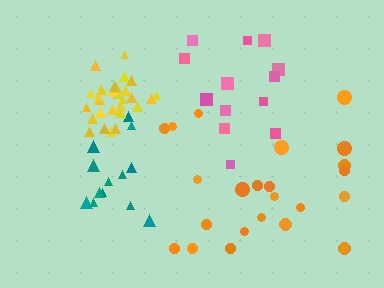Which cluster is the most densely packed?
Yellow.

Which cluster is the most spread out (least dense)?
Orange.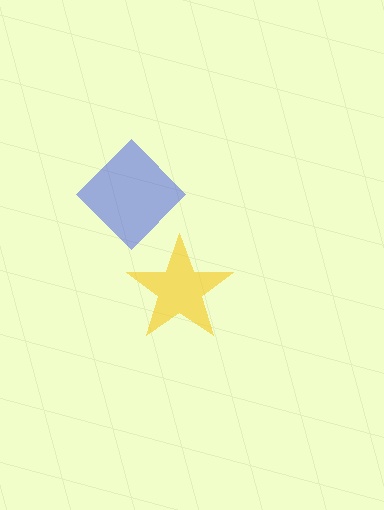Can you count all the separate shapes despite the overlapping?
Yes, there are 2 separate shapes.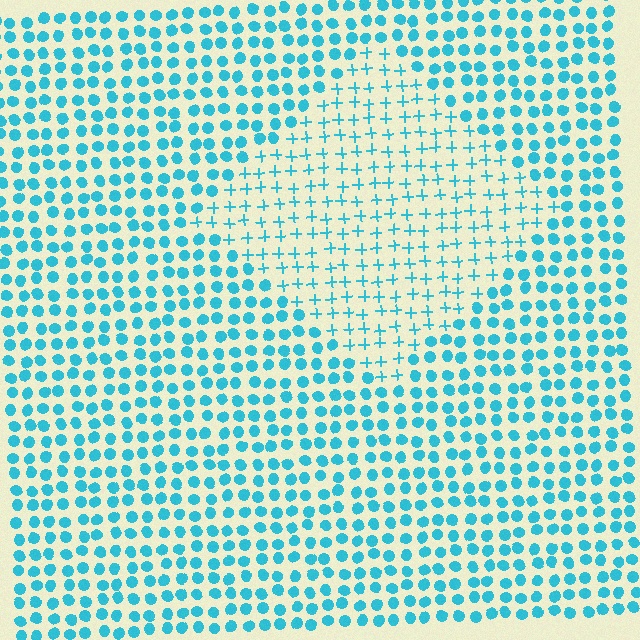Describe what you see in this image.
The image is filled with small cyan elements arranged in a uniform grid. A diamond-shaped region contains plus signs, while the surrounding area contains circles. The boundary is defined purely by the change in element shape.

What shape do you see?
I see a diamond.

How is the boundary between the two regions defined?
The boundary is defined by a change in element shape: plus signs inside vs. circles outside. All elements share the same color and spacing.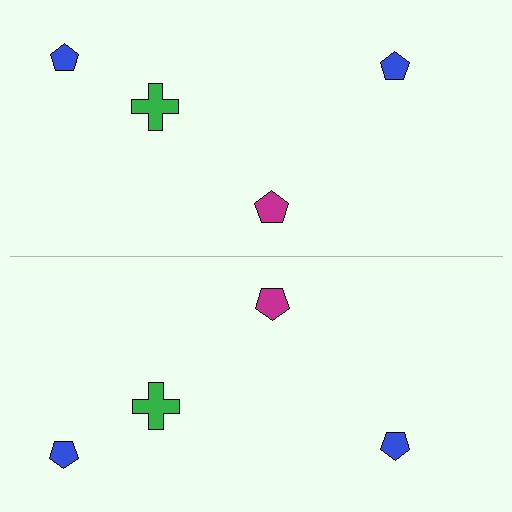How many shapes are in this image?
There are 8 shapes in this image.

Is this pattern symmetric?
Yes, this pattern has bilateral (reflection) symmetry.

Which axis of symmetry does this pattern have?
The pattern has a horizontal axis of symmetry running through the center of the image.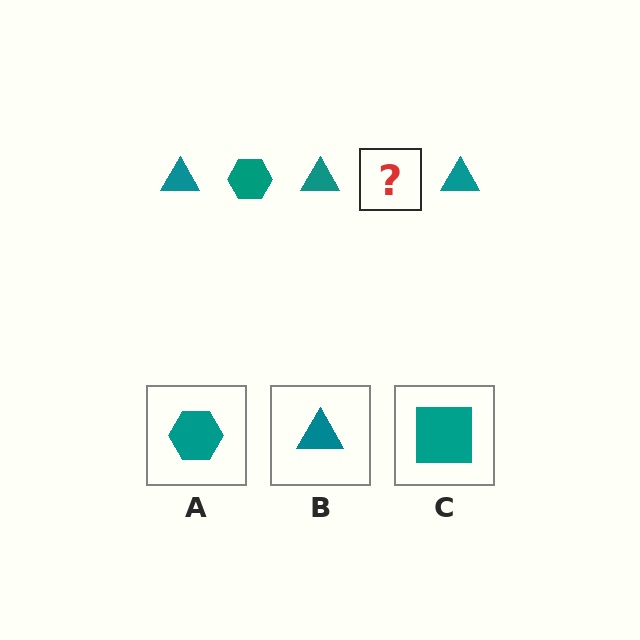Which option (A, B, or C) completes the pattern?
A.